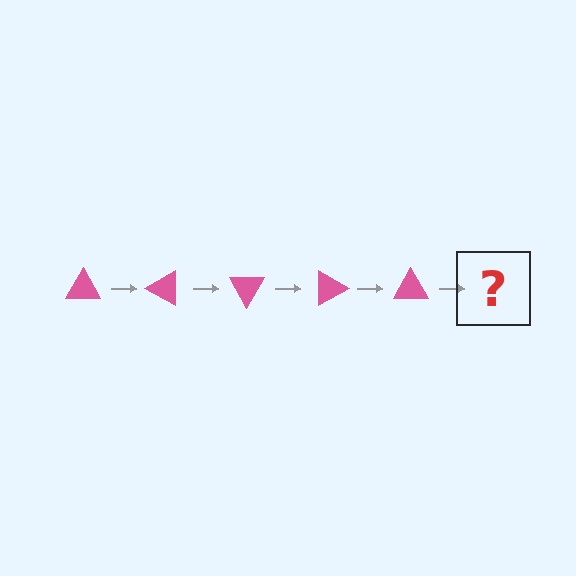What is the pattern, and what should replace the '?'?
The pattern is that the triangle rotates 30 degrees each step. The '?' should be a pink triangle rotated 150 degrees.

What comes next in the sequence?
The next element should be a pink triangle rotated 150 degrees.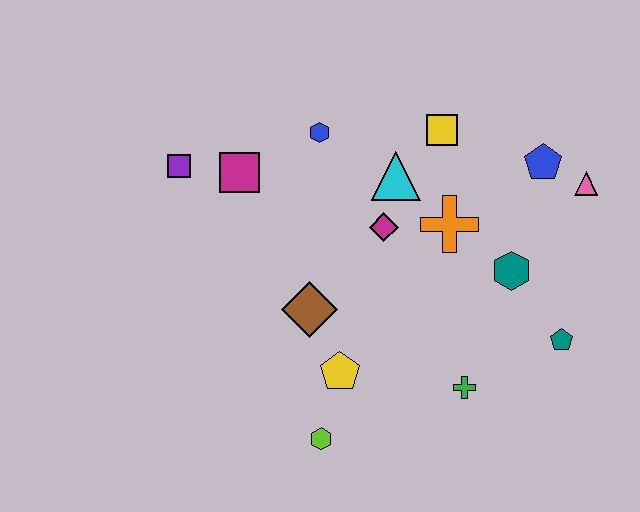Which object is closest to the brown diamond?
The yellow pentagon is closest to the brown diamond.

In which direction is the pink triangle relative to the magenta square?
The pink triangle is to the right of the magenta square.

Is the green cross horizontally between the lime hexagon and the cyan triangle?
No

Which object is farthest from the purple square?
The teal pentagon is farthest from the purple square.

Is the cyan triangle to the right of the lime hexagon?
Yes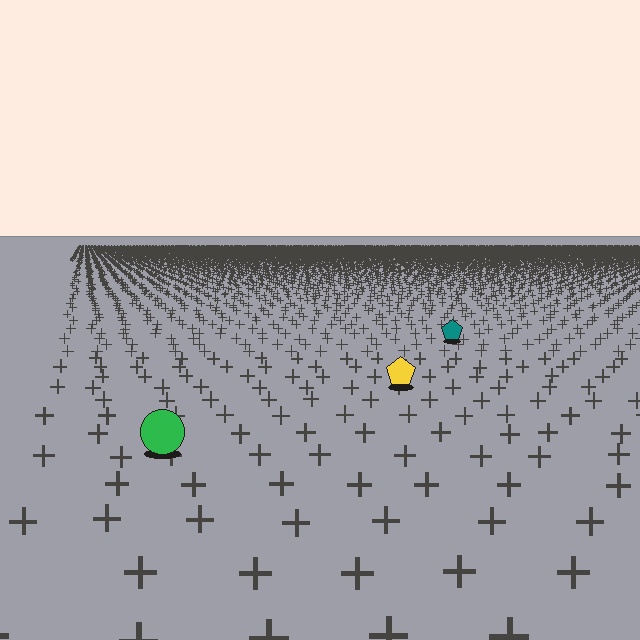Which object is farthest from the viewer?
The teal pentagon is farthest from the viewer. It appears smaller and the ground texture around it is denser.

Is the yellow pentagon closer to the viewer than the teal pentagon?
Yes. The yellow pentagon is closer — you can tell from the texture gradient: the ground texture is coarser near it.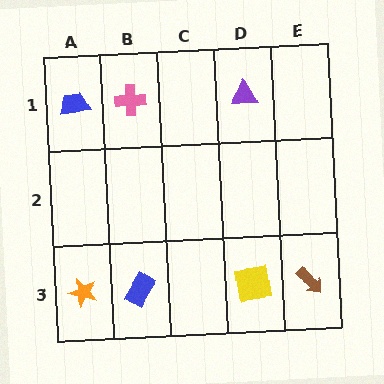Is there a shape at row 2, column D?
No, that cell is empty.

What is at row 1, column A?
A blue trapezoid.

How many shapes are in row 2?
0 shapes.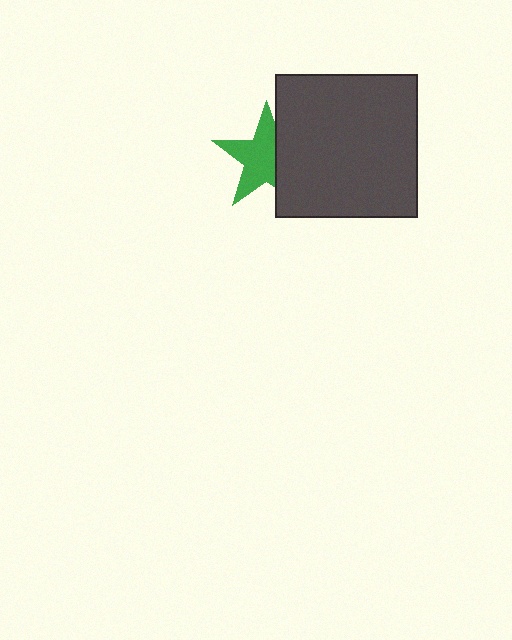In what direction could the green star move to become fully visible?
The green star could move left. That would shift it out from behind the dark gray square entirely.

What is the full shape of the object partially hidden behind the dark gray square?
The partially hidden object is a green star.